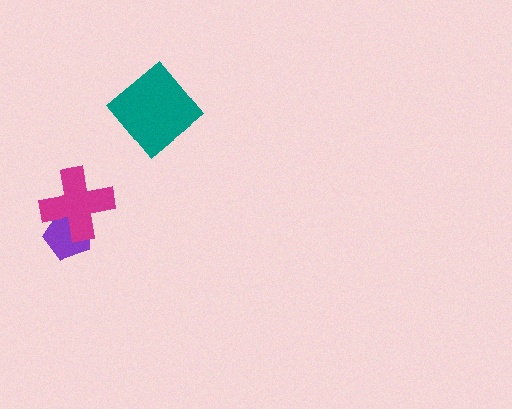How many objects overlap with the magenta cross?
1 object overlaps with the magenta cross.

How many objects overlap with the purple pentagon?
1 object overlaps with the purple pentagon.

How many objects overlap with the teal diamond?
0 objects overlap with the teal diamond.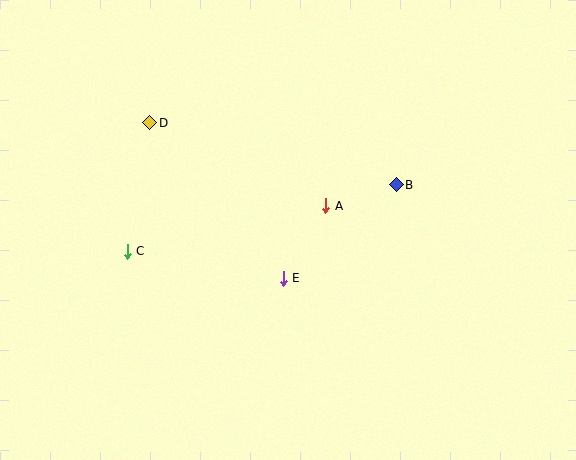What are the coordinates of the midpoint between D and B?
The midpoint between D and B is at (273, 154).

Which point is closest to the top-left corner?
Point D is closest to the top-left corner.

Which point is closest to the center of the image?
Point A at (326, 206) is closest to the center.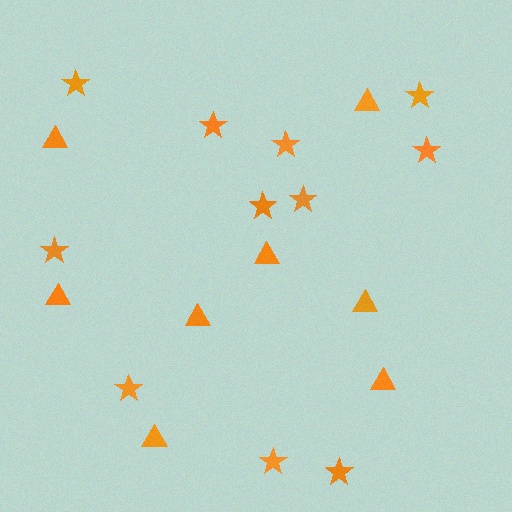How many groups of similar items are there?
There are 2 groups: one group of triangles (8) and one group of stars (11).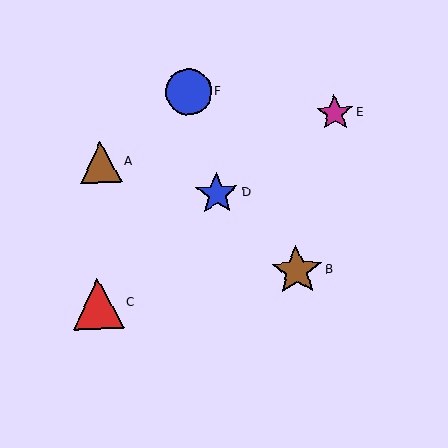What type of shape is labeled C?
Shape C is a red triangle.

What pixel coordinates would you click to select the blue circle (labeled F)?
Click at (189, 92) to select the blue circle F.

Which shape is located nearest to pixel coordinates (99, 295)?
The red triangle (labeled C) at (98, 304) is nearest to that location.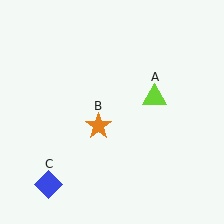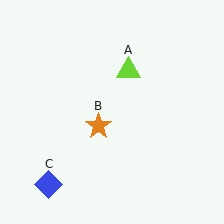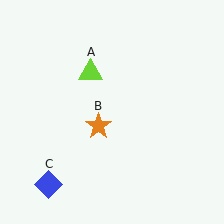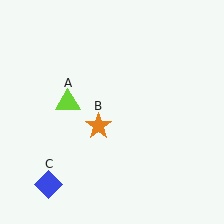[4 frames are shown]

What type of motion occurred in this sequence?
The lime triangle (object A) rotated counterclockwise around the center of the scene.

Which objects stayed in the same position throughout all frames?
Orange star (object B) and blue diamond (object C) remained stationary.